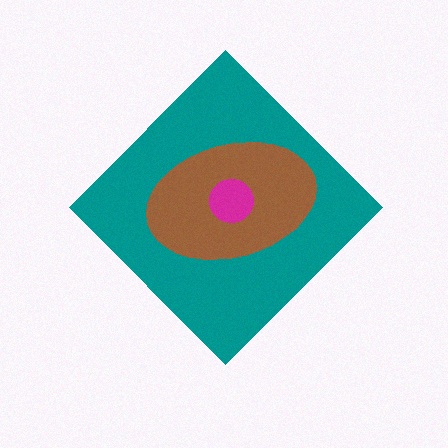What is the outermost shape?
The teal diamond.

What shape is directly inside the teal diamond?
The brown ellipse.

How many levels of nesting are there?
3.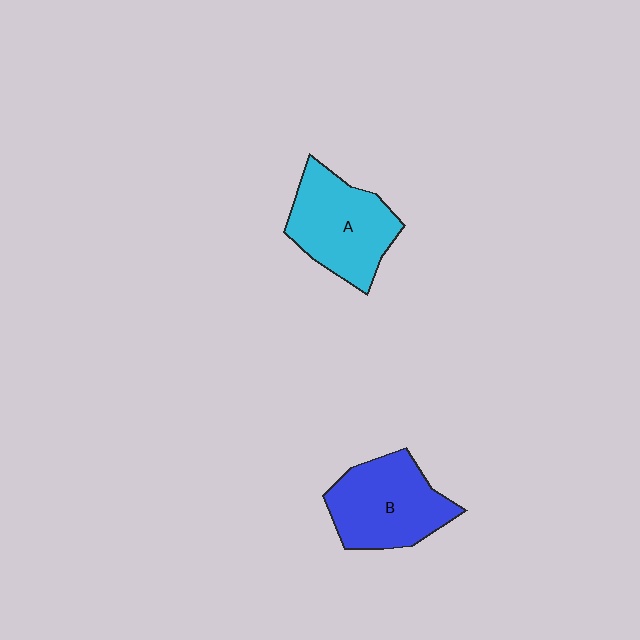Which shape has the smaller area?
Shape A (cyan).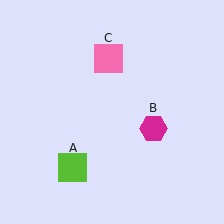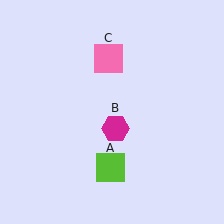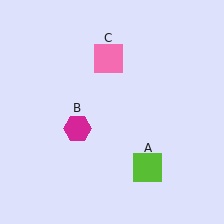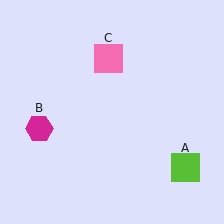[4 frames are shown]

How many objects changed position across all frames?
2 objects changed position: lime square (object A), magenta hexagon (object B).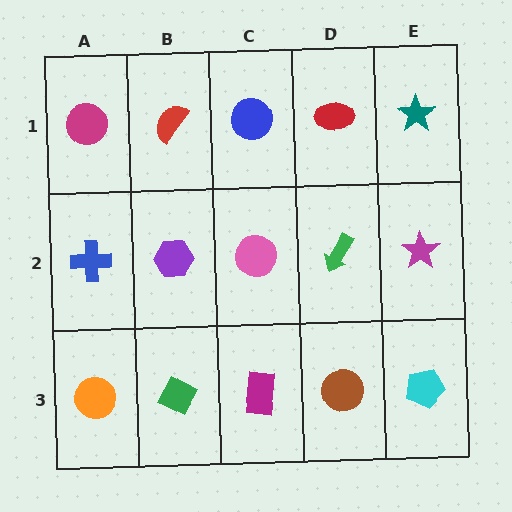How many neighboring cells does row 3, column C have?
3.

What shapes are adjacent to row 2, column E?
A teal star (row 1, column E), a cyan pentagon (row 3, column E), a green arrow (row 2, column D).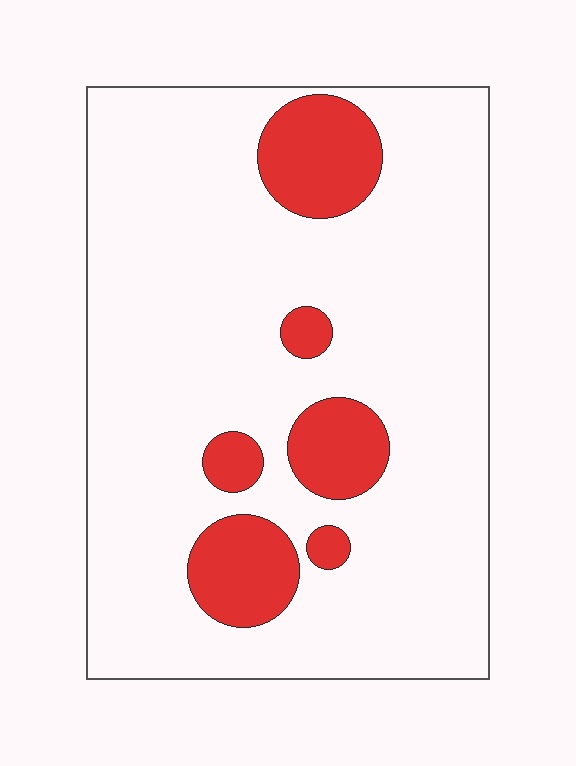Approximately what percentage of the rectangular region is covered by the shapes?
Approximately 15%.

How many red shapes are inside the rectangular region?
6.